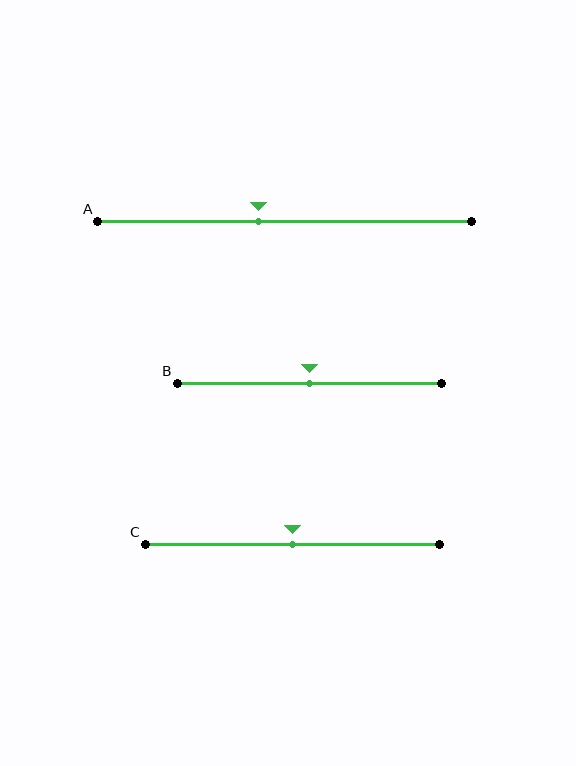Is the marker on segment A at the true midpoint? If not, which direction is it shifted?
No, the marker on segment A is shifted to the left by about 7% of the segment length.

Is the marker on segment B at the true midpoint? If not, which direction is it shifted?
Yes, the marker on segment B is at the true midpoint.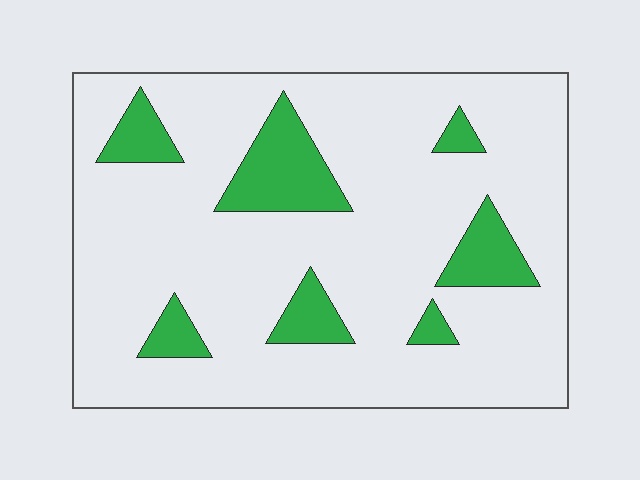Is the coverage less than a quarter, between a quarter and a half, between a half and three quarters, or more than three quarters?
Less than a quarter.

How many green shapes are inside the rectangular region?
7.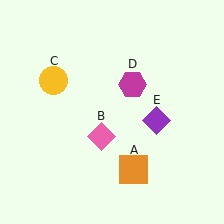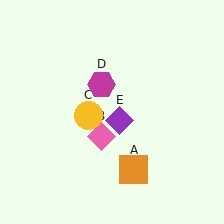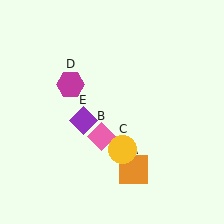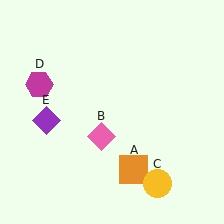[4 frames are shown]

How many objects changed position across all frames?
3 objects changed position: yellow circle (object C), magenta hexagon (object D), purple diamond (object E).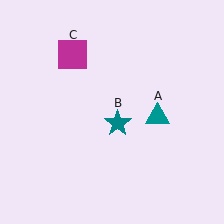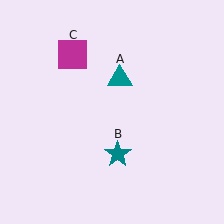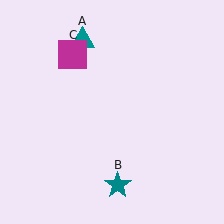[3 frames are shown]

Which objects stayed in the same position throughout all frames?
Magenta square (object C) remained stationary.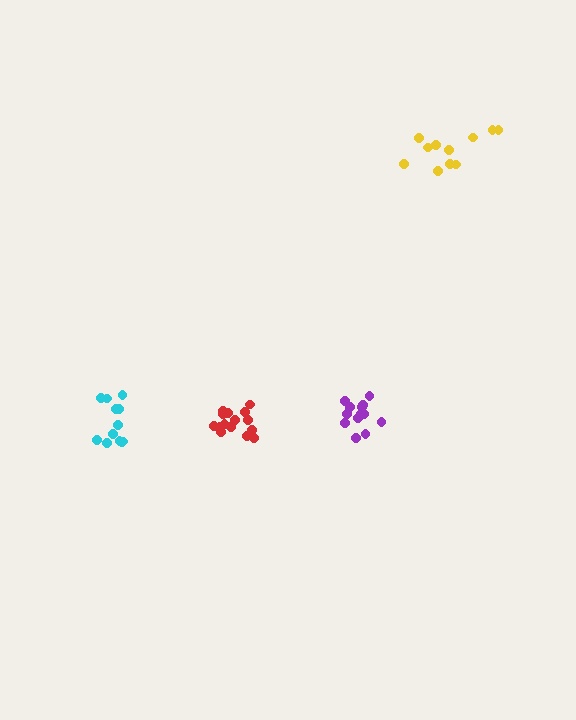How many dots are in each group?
Group 1: 13 dots, Group 2: 12 dots, Group 3: 15 dots, Group 4: 11 dots (51 total).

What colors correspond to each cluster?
The clusters are colored: purple, cyan, red, yellow.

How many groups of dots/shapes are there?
There are 4 groups.